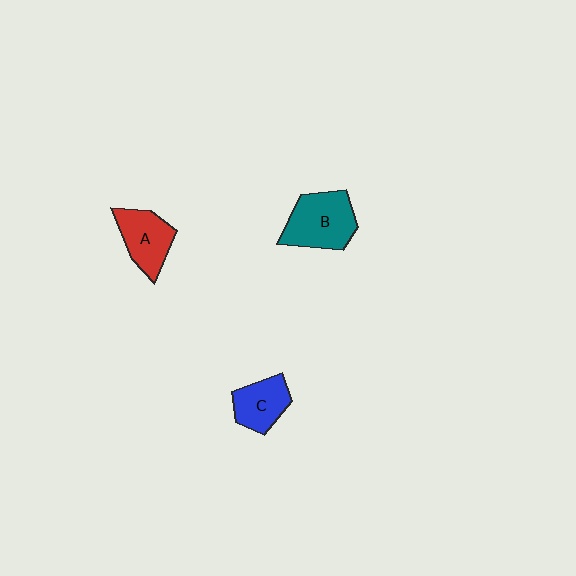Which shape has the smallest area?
Shape C (blue).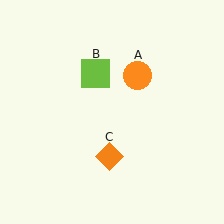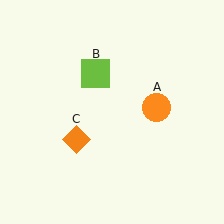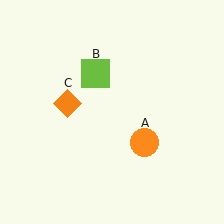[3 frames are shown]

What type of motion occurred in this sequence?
The orange circle (object A), orange diamond (object C) rotated clockwise around the center of the scene.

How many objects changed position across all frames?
2 objects changed position: orange circle (object A), orange diamond (object C).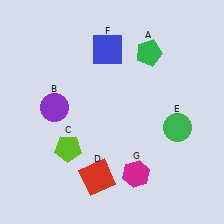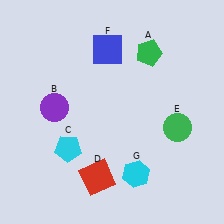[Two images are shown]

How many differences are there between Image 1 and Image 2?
There are 2 differences between the two images.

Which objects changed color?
C changed from lime to cyan. G changed from magenta to cyan.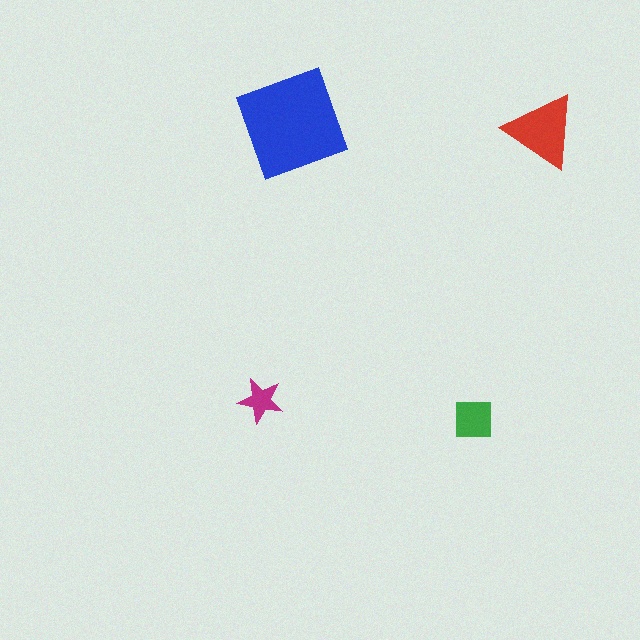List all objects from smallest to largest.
The magenta star, the green square, the red triangle, the blue diamond.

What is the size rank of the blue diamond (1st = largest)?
1st.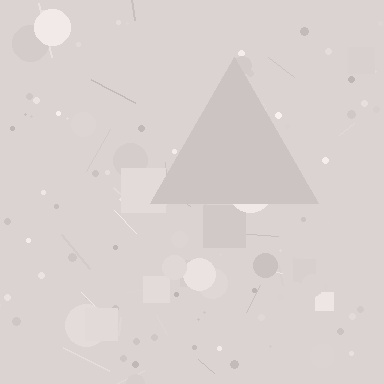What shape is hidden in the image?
A triangle is hidden in the image.